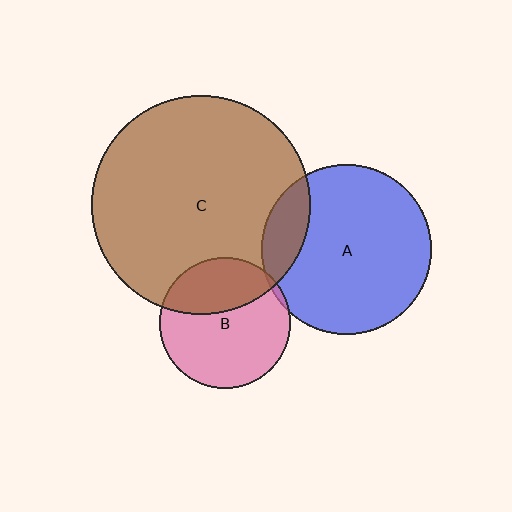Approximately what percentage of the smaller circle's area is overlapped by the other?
Approximately 5%.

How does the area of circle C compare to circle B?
Approximately 2.8 times.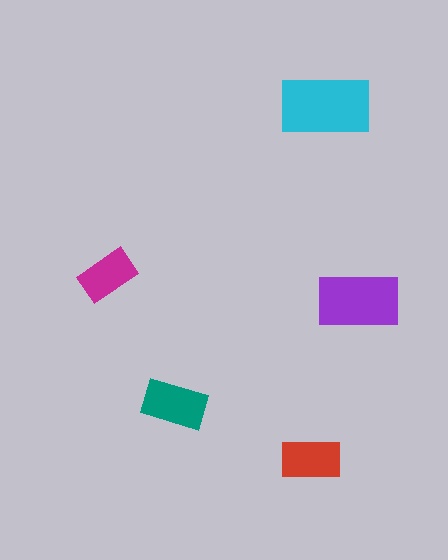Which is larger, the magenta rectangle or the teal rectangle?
The teal one.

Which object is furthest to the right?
The purple rectangle is rightmost.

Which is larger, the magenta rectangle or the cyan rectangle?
The cyan one.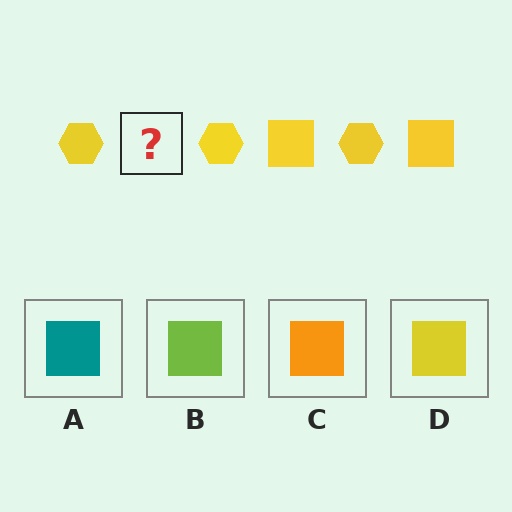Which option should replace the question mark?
Option D.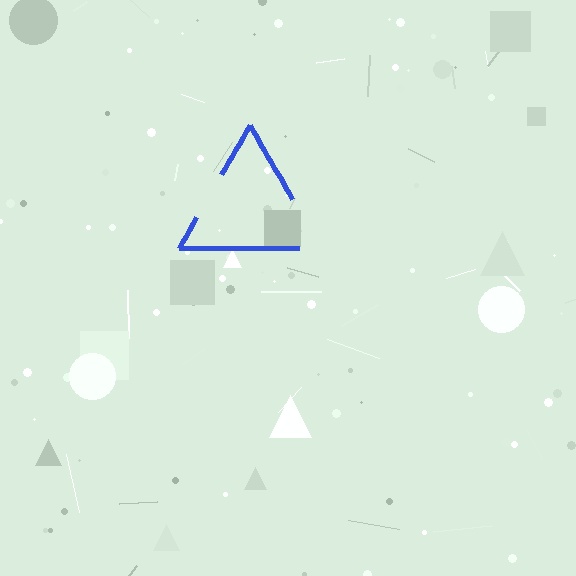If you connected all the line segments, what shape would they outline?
They would outline a triangle.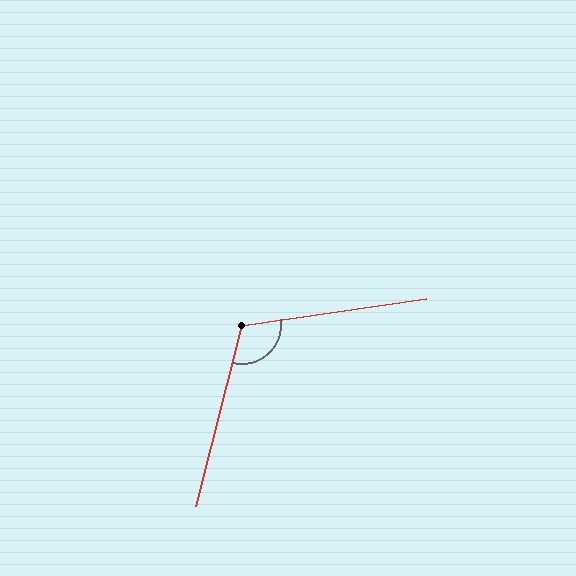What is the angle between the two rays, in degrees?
Approximately 113 degrees.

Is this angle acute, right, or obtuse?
It is obtuse.